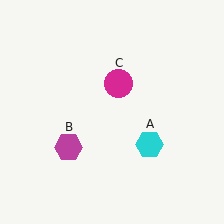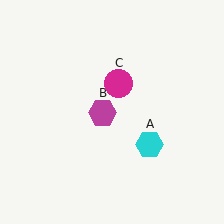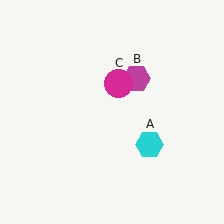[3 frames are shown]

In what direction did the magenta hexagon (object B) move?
The magenta hexagon (object B) moved up and to the right.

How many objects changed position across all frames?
1 object changed position: magenta hexagon (object B).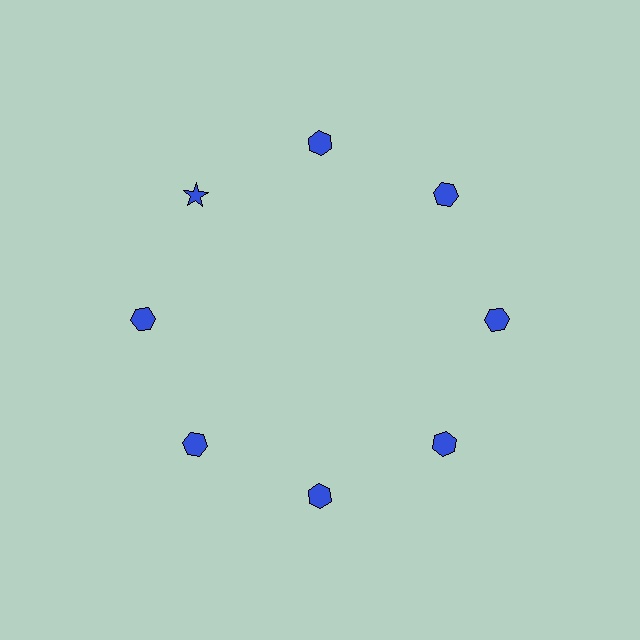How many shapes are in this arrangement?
There are 8 shapes arranged in a ring pattern.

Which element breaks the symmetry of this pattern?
The blue star at roughly the 10 o'clock position breaks the symmetry. All other shapes are blue hexagons.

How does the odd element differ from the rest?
It has a different shape: star instead of hexagon.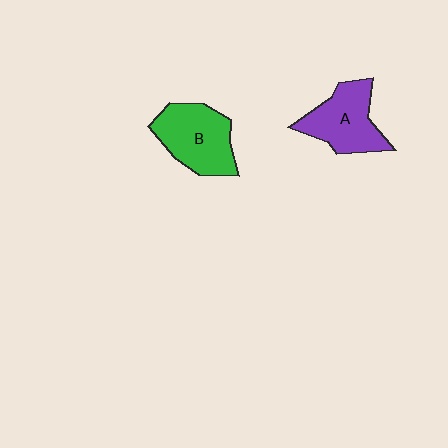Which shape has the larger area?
Shape B (green).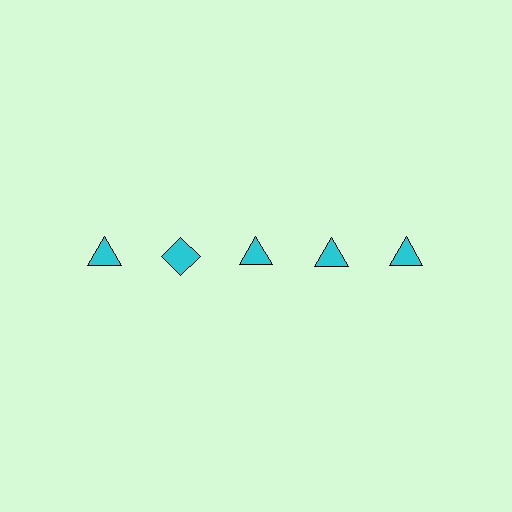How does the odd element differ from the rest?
It has a different shape: diamond instead of triangle.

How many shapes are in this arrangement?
There are 5 shapes arranged in a grid pattern.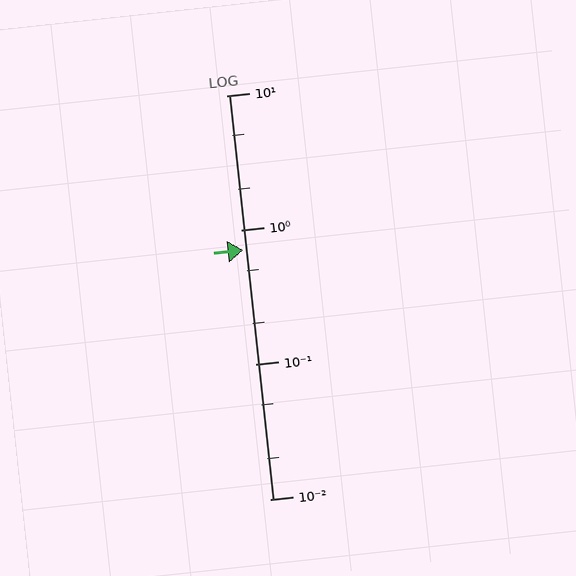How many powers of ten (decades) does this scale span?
The scale spans 3 decades, from 0.01 to 10.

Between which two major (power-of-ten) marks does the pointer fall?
The pointer is between 0.1 and 1.